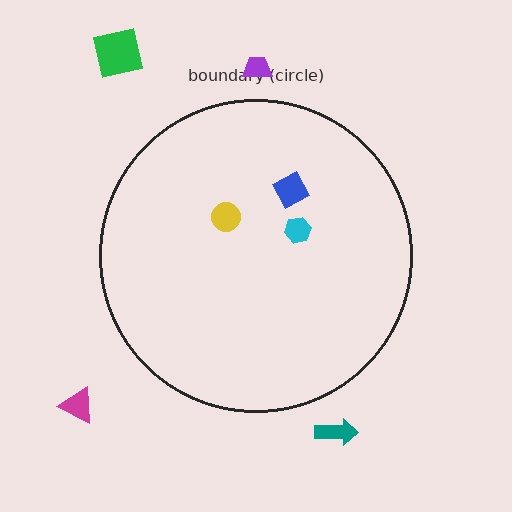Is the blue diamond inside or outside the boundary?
Inside.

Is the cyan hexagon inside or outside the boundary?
Inside.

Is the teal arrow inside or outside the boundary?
Outside.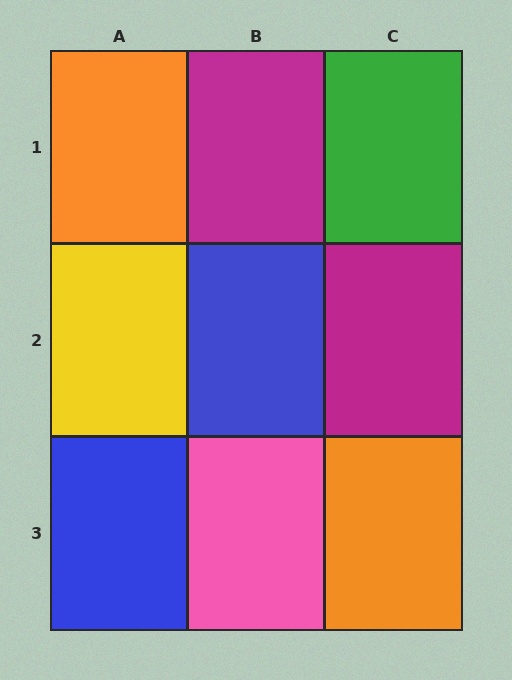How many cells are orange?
2 cells are orange.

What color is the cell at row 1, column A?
Orange.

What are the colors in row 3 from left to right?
Blue, pink, orange.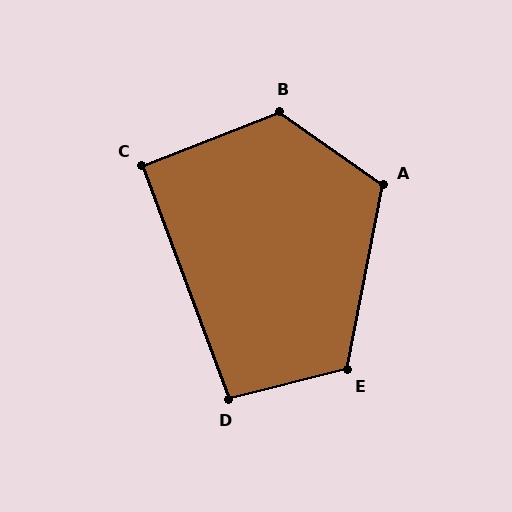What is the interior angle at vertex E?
Approximately 115 degrees (obtuse).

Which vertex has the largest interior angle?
B, at approximately 124 degrees.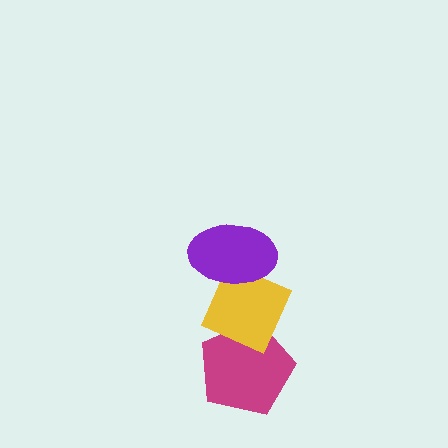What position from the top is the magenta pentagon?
The magenta pentagon is 3rd from the top.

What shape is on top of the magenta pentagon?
The yellow diamond is on top of the magenta pentagon.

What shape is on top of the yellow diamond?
The purple ellipse is on top of the yellow diamond.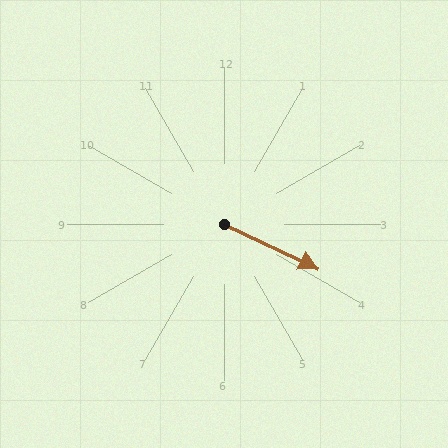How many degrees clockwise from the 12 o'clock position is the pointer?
Approximately 115 degrees.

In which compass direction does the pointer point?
Southeast.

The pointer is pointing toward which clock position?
Roughly 4 o'clock.